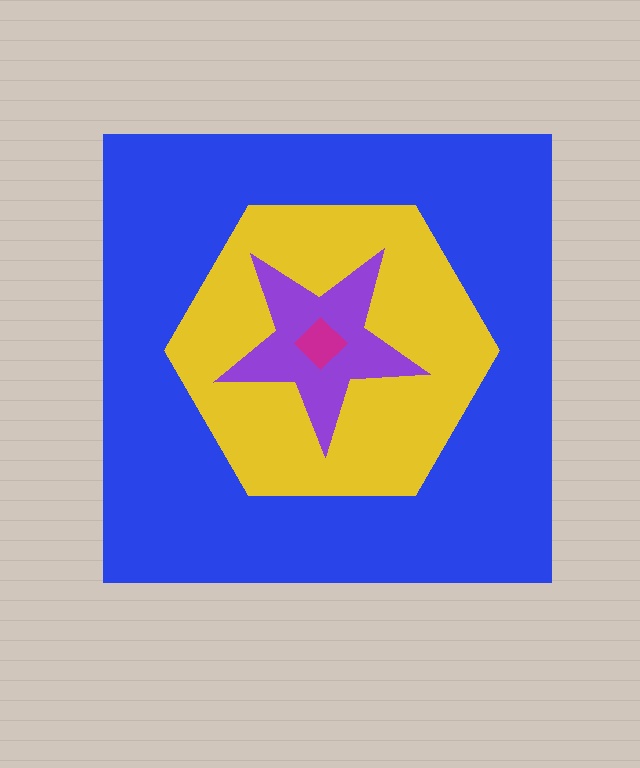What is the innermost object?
The magenta diamond.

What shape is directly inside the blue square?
The yellow hexagon.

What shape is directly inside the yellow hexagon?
The purple star.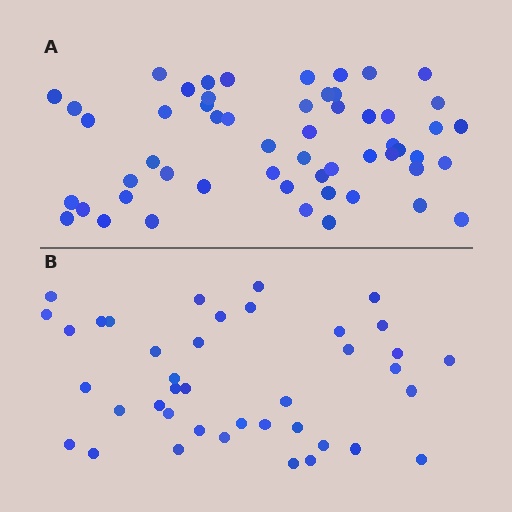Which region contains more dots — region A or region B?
Region A (the top region) has more dots.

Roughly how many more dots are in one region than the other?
Region A has approximately 15 more dots than region B.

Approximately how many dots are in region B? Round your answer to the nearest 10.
About 40 dots.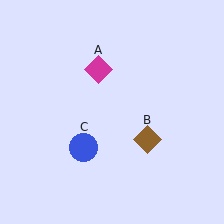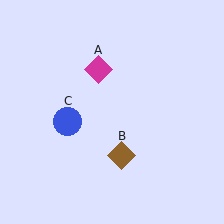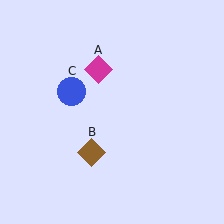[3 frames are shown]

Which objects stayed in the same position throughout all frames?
Magenta diamond (object A) remained stationary.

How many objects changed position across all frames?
2 objects changed position: brown diamond (object B), blue circle (object C).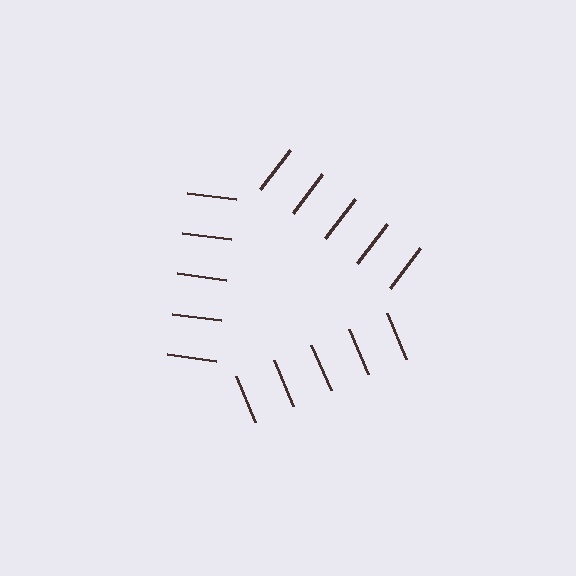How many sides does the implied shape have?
3 sides — the line-ends trace a triangle.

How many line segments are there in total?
15 — 5 along each of the 3 edges.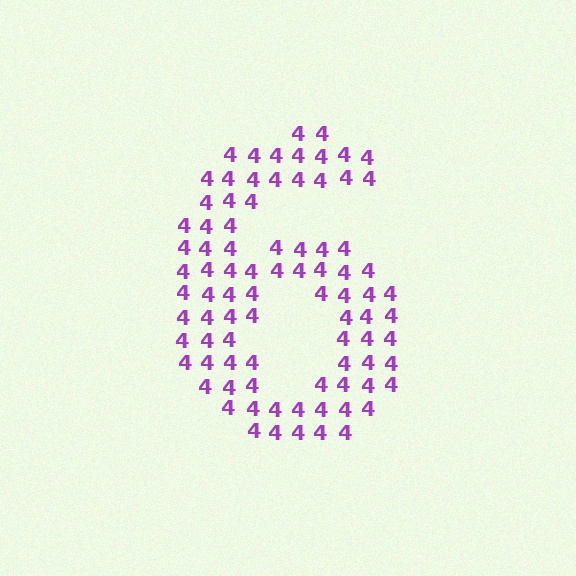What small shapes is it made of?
It is made of small digit 4's.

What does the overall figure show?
The overall figure shows the digit 6.